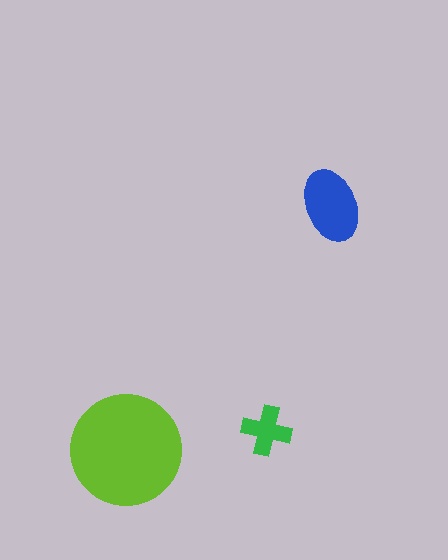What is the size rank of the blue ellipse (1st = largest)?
2nd.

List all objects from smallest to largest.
The green cross, the blue ellipse, the lime circle.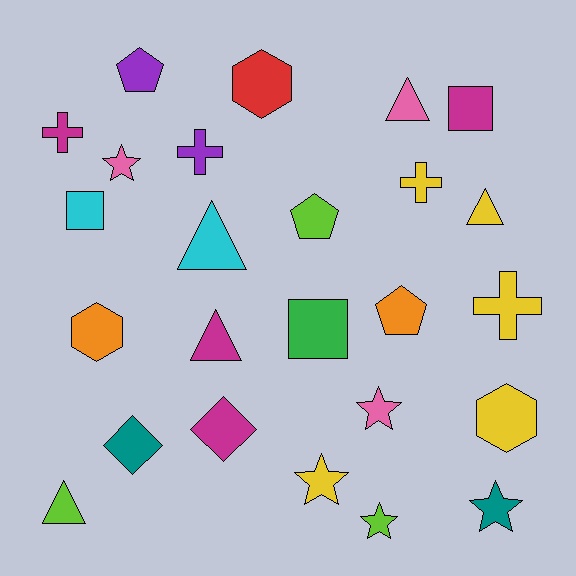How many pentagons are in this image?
There are 3 pentagons.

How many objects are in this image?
There are 25 objects.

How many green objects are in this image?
There is 1 green object.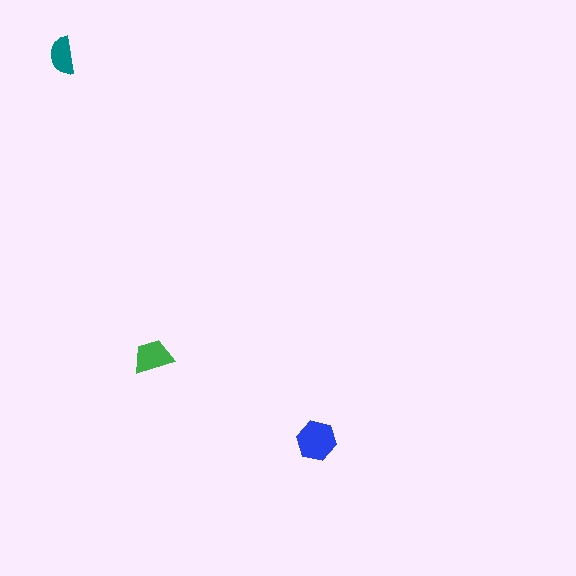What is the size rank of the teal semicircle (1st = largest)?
3rd.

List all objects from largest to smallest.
The blue hexagon, the green trapezoid, the teal semicircle.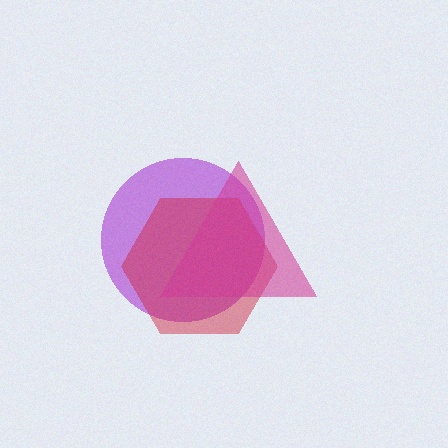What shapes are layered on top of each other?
The layered shapes are: a purple circle, a red hexagon, a magenta triangle.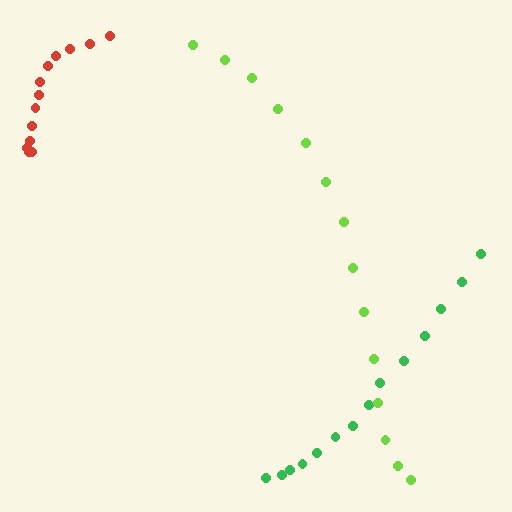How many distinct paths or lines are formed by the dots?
There are 3 distinct paths.